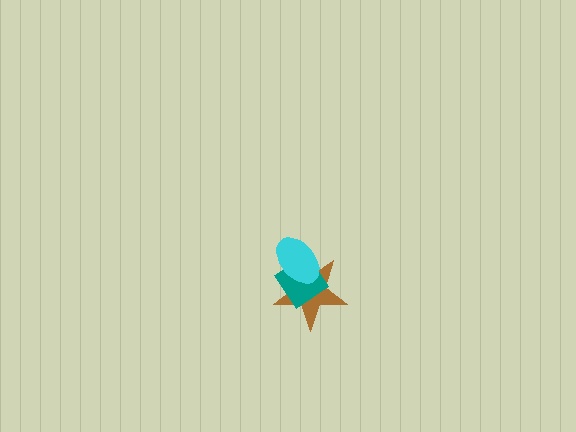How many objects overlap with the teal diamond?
2 objects overlap with the teal diamond.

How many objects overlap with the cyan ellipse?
2 objects overlap with the cyan ellipse.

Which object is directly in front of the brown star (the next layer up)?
The teal diamond is directly in front of the brown star.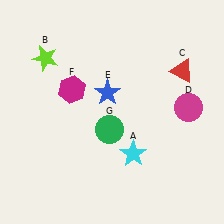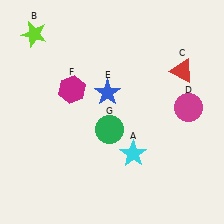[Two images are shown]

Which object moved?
The lime star (B) moved up.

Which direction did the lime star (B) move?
The lime star (B) moved up.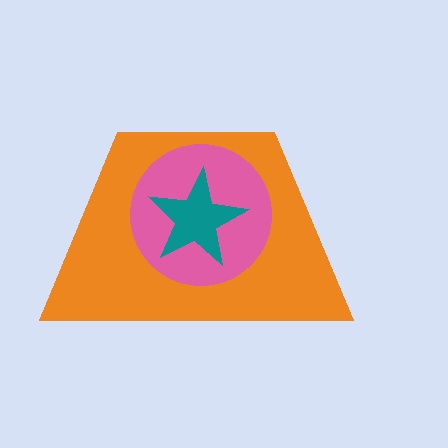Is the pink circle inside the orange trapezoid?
Yes.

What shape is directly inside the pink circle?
The teal star.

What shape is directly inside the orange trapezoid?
The pink circle.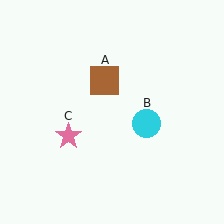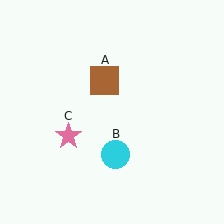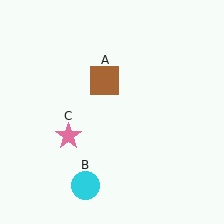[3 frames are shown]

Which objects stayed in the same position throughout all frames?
Brown square (object A) and pink star (object C) remained stationary.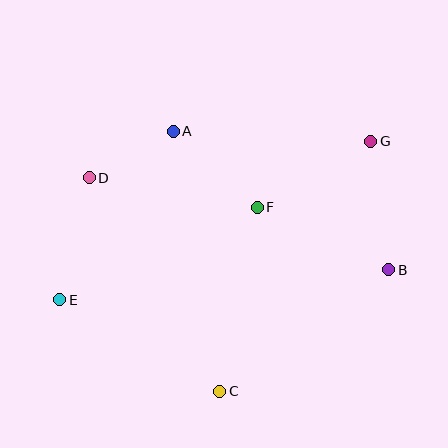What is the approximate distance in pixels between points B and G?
The distance between B and G is approximately 130 pixels.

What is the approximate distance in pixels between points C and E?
The distance between C and E is approximately 185 pixels.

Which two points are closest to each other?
Points A and D are closest to each other.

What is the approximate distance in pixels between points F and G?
The distance between F and G is approximately 131 pixels.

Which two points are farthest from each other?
Points E and G are farthest from each other.